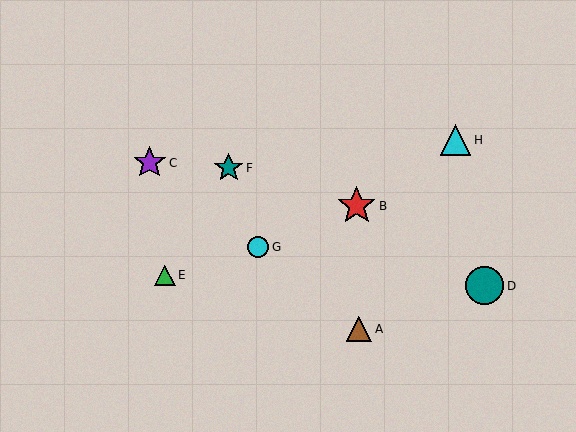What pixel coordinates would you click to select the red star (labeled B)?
Click at (357, 206) to select the red star B.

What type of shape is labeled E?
Shape E is a green triangle.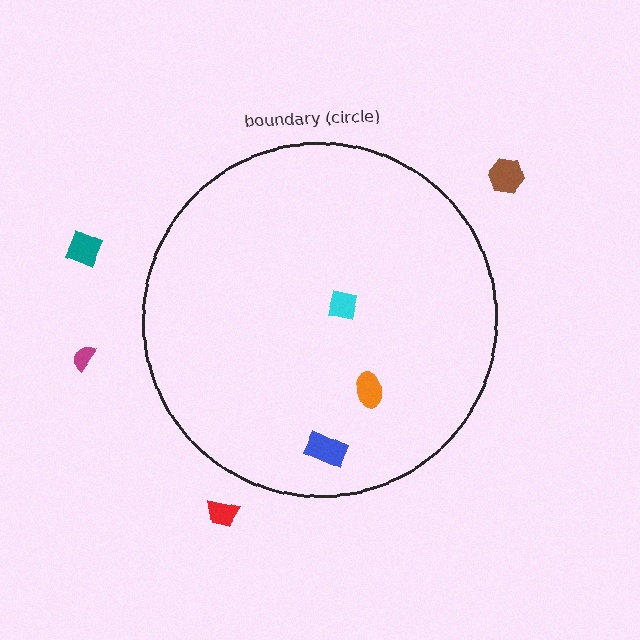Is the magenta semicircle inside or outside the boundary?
Outside.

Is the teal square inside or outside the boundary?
Outside.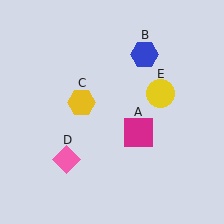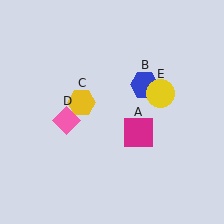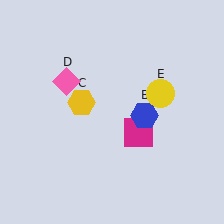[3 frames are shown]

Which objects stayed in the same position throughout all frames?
Magenta square (object A) and yellow hexagon (object C) and yellow circle (object E) remained stationary.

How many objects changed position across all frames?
2 objects changed position: blue hexagon (object B), pink diamond (object D).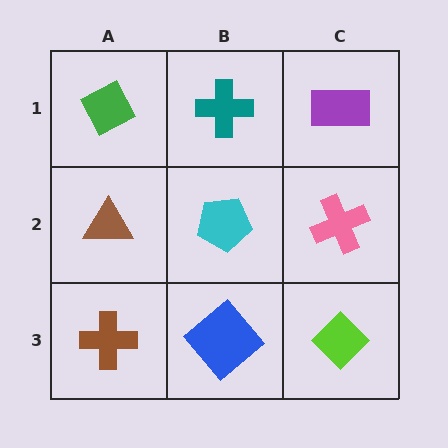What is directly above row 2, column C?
A purple rectangle.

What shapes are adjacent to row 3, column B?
A cyan pentagon (row 2, column B), a brown cross (row 3, column A), a lime diamond (row 3, column C).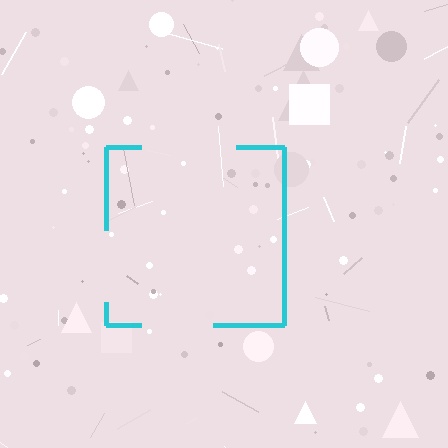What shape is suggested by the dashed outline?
The dashed outline suggests a square.